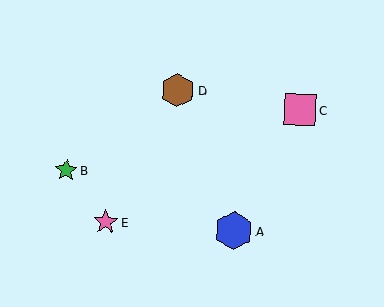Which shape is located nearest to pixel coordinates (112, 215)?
The pink star (labeled E) at (106, 222) is nearest to that location.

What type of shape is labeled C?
Shape C is a pink square.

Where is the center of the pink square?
The center of the pink square is at (300, 110).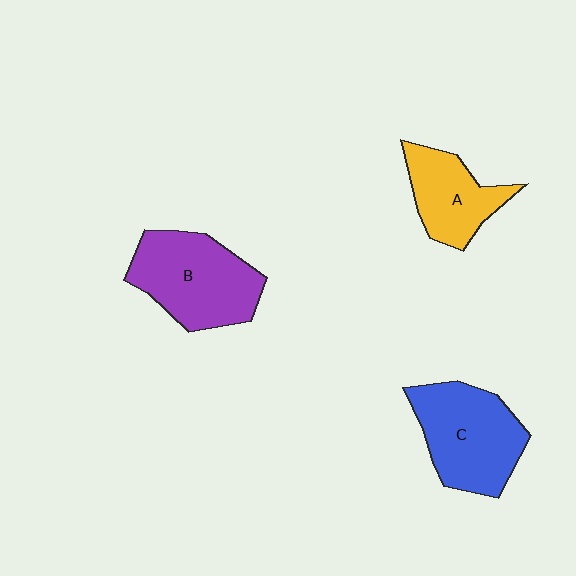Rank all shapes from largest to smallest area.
From largest to smallest: B (purple), C (blue), A (yellow).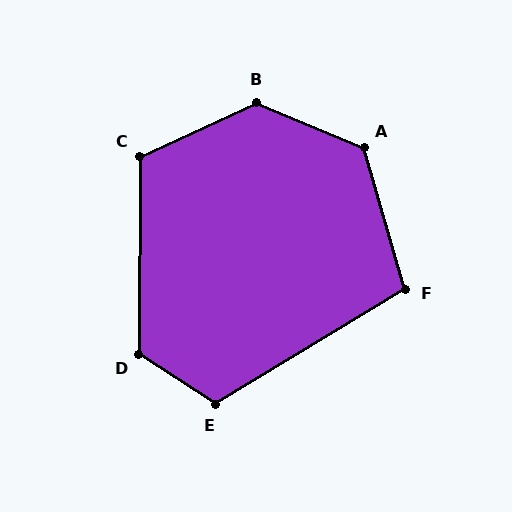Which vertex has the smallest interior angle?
F, at approximately 105 degrees.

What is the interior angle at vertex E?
Approximately 116 degrees (obtuse).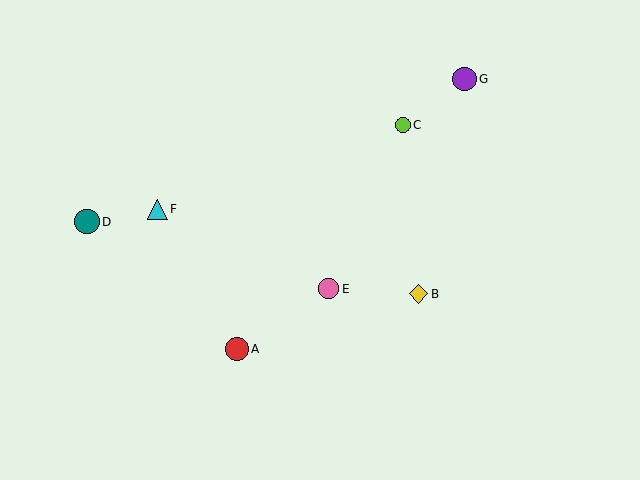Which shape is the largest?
The teal circle (labeled D) is the largest.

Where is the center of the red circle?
The center of the red circle is at (237, 349).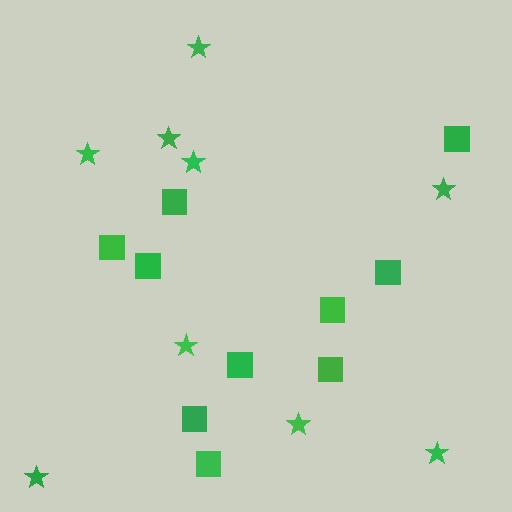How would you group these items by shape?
There are 2 groups: one group of squares (10) and one group of stars (9).